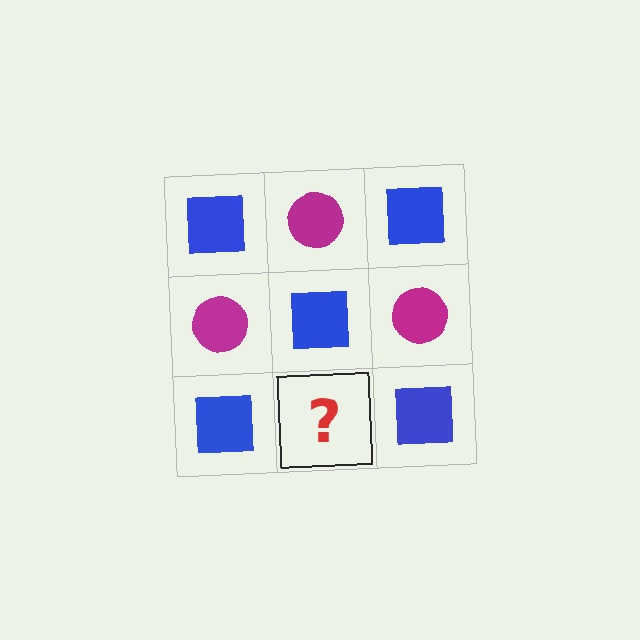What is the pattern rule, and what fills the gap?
The rule is that it alternates blue square and magenta circle in a checkerboard pattern. The gap should be filled with a magenta circle.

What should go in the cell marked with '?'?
The missing cell should contain a magenta circle.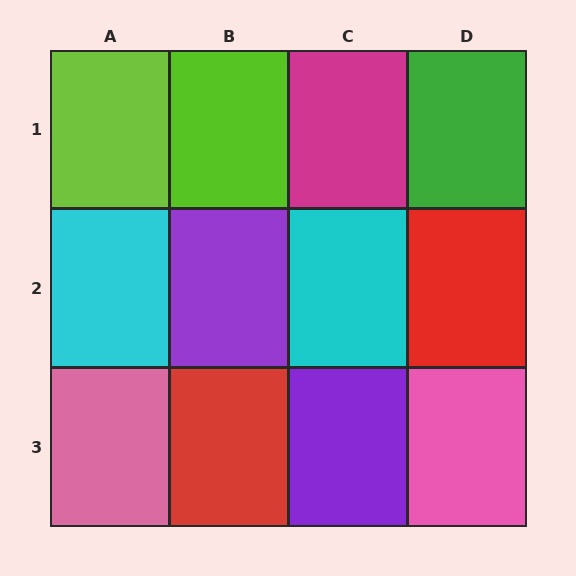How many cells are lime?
2 cells are lime.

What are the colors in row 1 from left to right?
Lime, lime, magenta, green.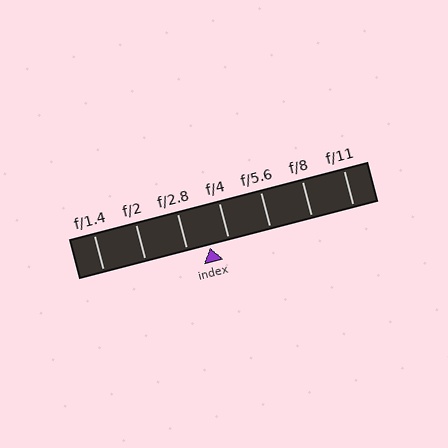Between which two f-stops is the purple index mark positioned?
The index mark is between f/2.8 and f/4.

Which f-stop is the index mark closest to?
The index mark is closest to f/4.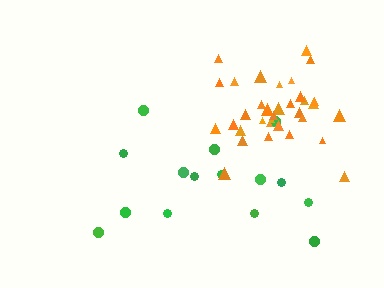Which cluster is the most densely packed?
Orange.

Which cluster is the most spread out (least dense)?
Green.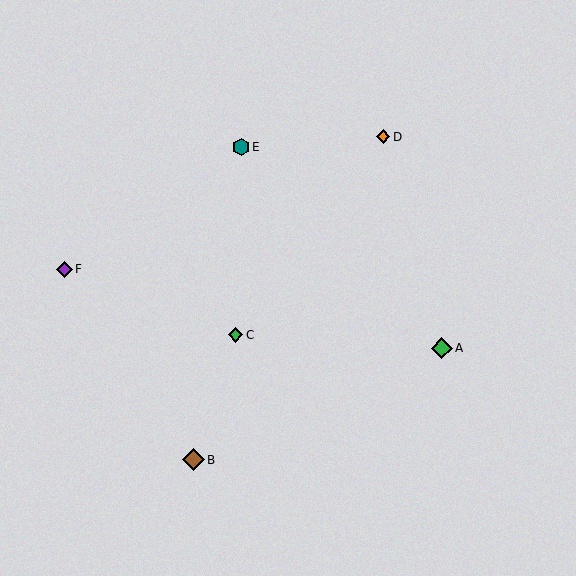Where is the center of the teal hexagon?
The center of the teal hexagon is at (241, 147).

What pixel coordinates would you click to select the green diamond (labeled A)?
Click at (442, 348) to select the green diamond A.